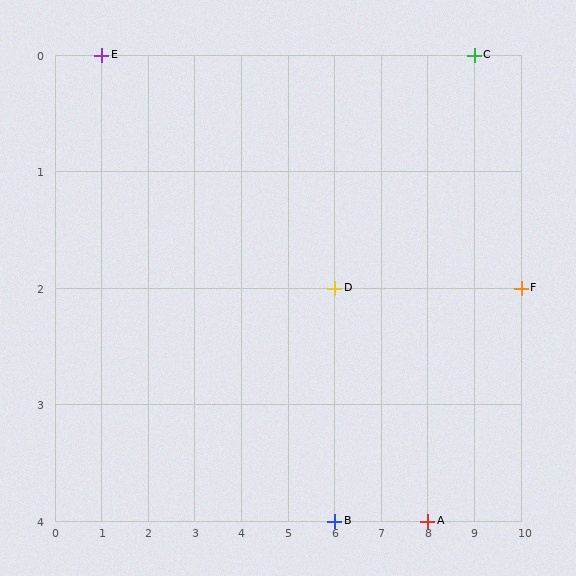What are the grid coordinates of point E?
Point E is at grid coordinates (1, 0).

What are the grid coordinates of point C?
Point C is at grid coordinates (9, 0).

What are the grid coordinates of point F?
Point F is at grid coordinates (10, 2).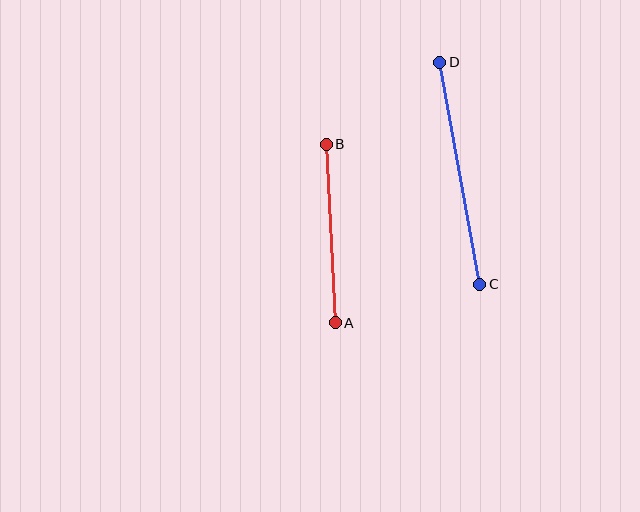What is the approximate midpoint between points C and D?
The midpoint is at approximately (460, 173) pixels.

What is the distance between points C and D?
The distance is approximately 225 pixels.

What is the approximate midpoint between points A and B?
The midpoint is at approximately (331, 233) pixels.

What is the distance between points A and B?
The distance is approximately 179 pixels.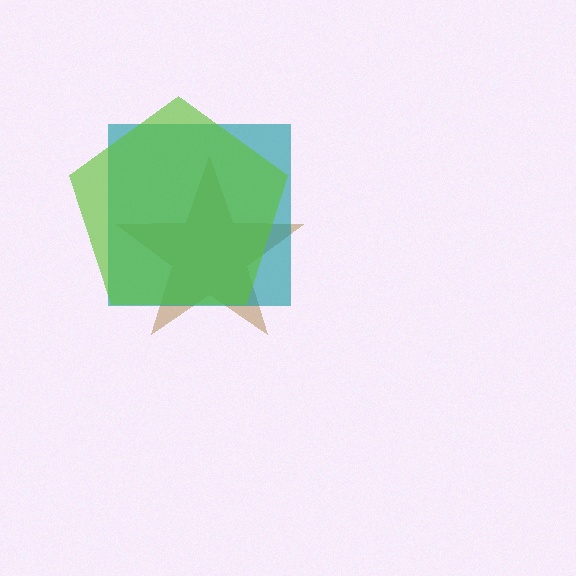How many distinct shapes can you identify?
There are 3 distinct shapes: a brown star, a teal square, a lime pentagon.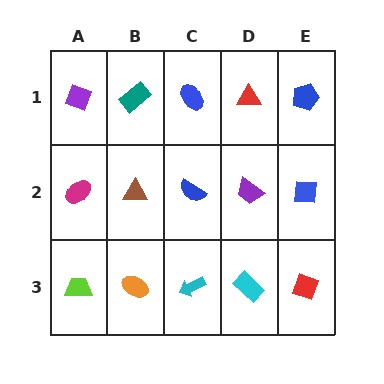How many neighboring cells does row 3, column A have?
2.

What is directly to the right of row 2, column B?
A blue semicircle.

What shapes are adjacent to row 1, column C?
A blue semicircle (row 2, column C), a teal rectangle (row 1, column B), a red triangle (row 1, column D).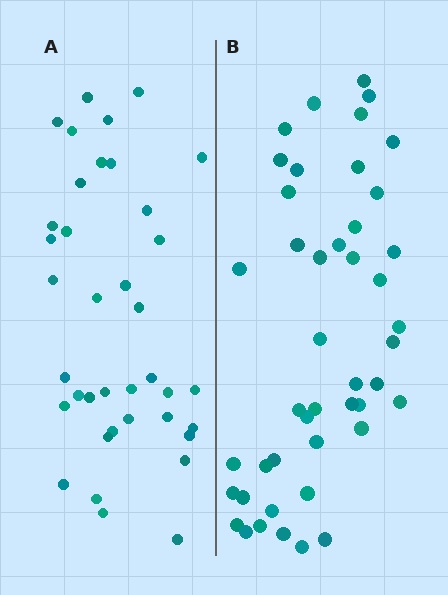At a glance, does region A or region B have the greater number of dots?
Region B (the right region) has more dots.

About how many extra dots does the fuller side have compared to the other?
Region B has roughly 8 or so more dots than region A.